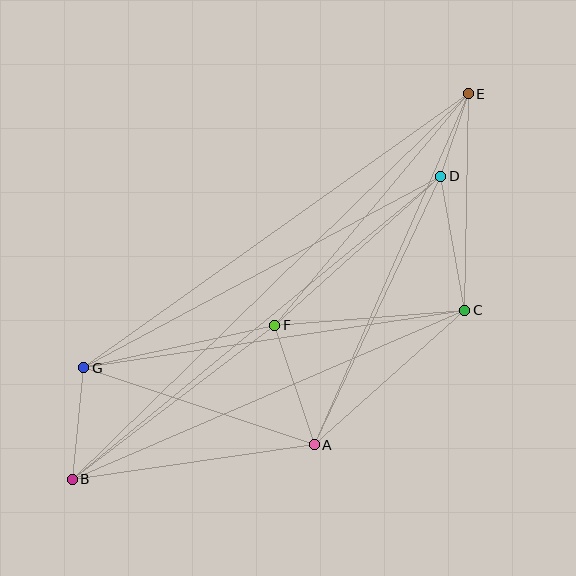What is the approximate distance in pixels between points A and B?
The distance between A and B is approximately 244 pixels.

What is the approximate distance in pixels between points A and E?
The distance between A and E is approximately 383 pixels.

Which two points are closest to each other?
Points D and E are closest to each other.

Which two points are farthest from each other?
Points B and E are farthest from each other.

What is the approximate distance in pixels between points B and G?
The distance between B and G is approximately 112 pixels.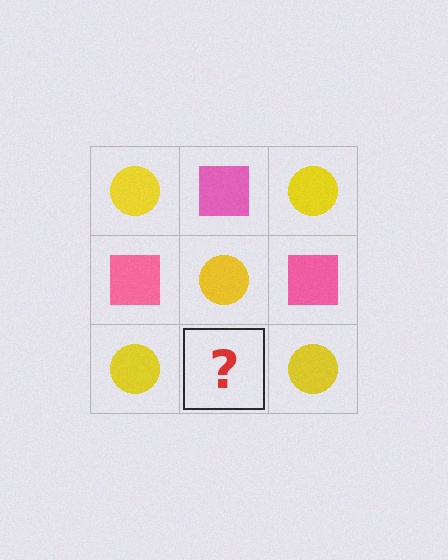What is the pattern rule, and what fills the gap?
The rule is that it alternates yellow circle and pink square in a checkerboard pattern. The gap should be filled with a pink square.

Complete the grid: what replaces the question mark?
The question mark should be replaced with a pink square.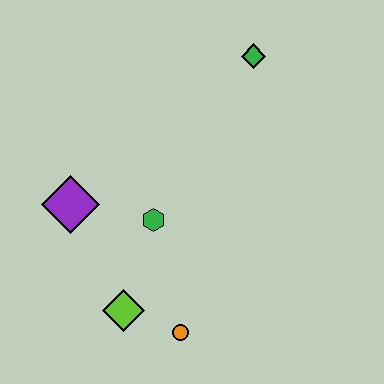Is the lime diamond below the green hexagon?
Yes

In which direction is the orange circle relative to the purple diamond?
The orange circle is below the purple diamond.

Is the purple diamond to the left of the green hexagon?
Yes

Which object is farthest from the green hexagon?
The green diamond is farthest from the green hexagon.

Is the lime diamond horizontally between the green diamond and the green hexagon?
No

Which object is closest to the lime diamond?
The orange circle is closest to the lime diamond.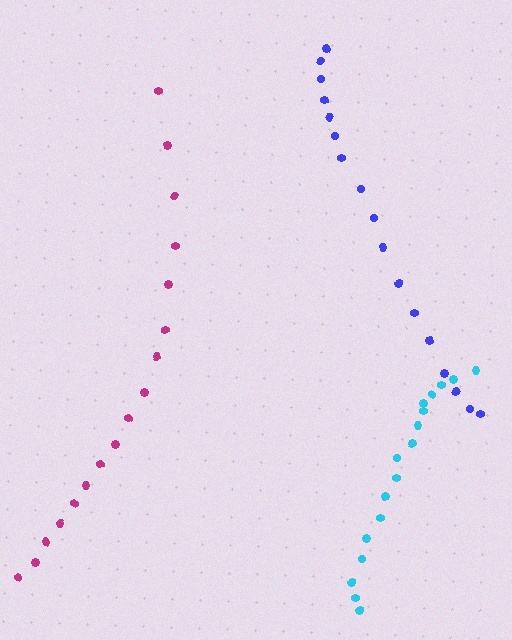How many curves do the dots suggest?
There are 3 distinct paths.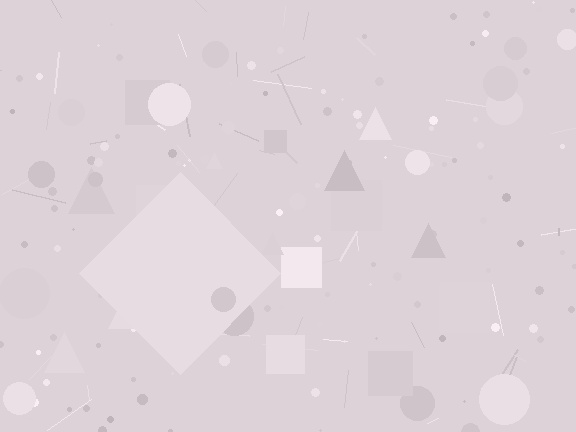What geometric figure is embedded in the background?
A diamond is embedded in the background.